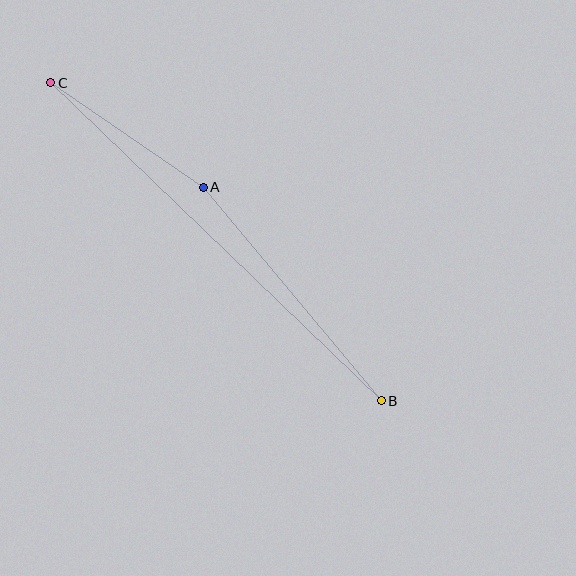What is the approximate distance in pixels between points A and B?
The distance between A and B is approximately 278 pixels.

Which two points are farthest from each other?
Points B and C are farthest from each other.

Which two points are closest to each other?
Points A and C are closest to each other.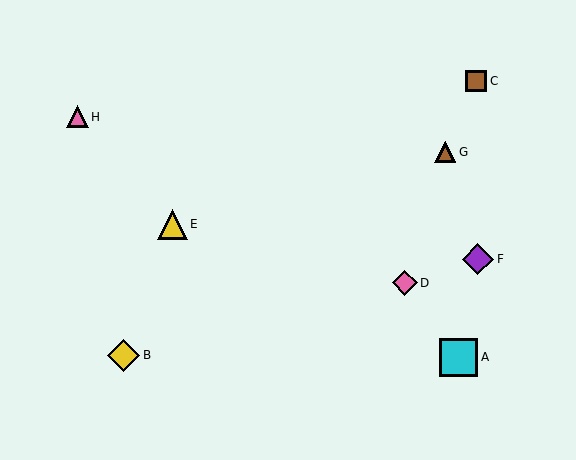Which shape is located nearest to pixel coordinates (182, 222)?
The yellow triangle (labeled E) at (172, 224) is nearest to that location.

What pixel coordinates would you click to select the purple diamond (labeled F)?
Click at (478, 259) to select the purple diamond F.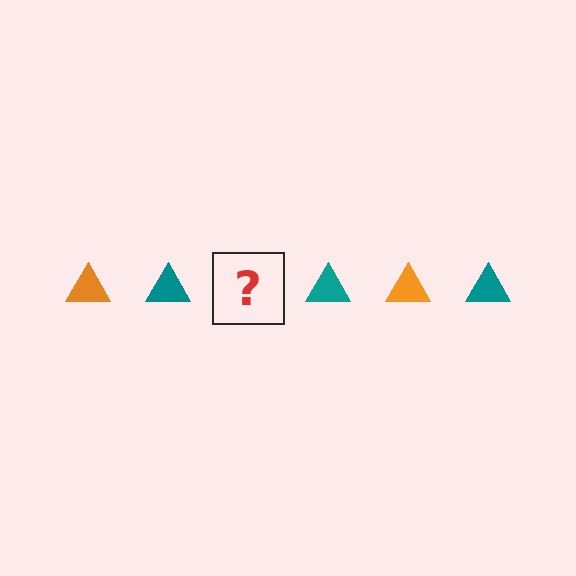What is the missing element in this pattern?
The missing element is an orange triangle.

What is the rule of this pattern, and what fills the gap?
The rule is that the pattern cycles through orange, teal triangles. The gap should be filled with an orange triangle.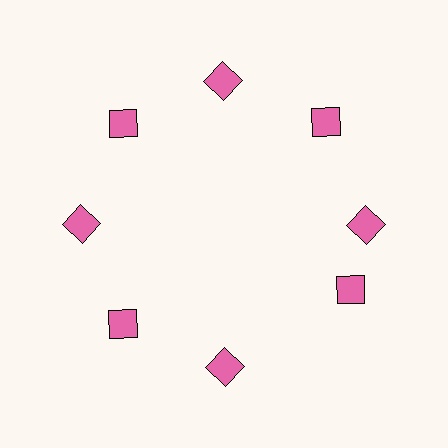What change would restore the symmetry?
The symmetry would be restored by rotating it back into even spacing with its neighbors so that all 8 squares sit at equal angles and equal distance from the center.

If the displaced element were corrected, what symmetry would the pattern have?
It would have 8-fold rotational symmetry — the pattern would map onto itself every 45 degrees.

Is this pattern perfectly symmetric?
No. The 8 pink squares are arranged in a ring, but one element near the 4 o'clock position is rotated out of alignment along the ring, breaking the 8-fold rotational symmetry.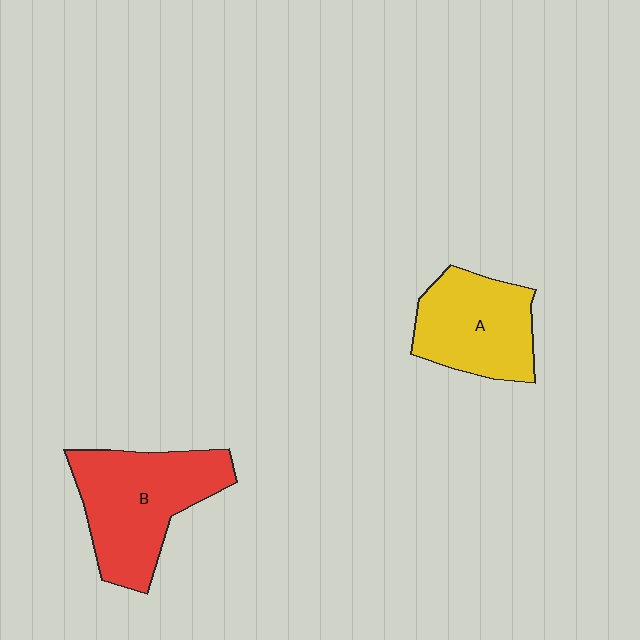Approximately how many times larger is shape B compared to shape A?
Approximately 1.3 times.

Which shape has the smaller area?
Shape A (yellow).